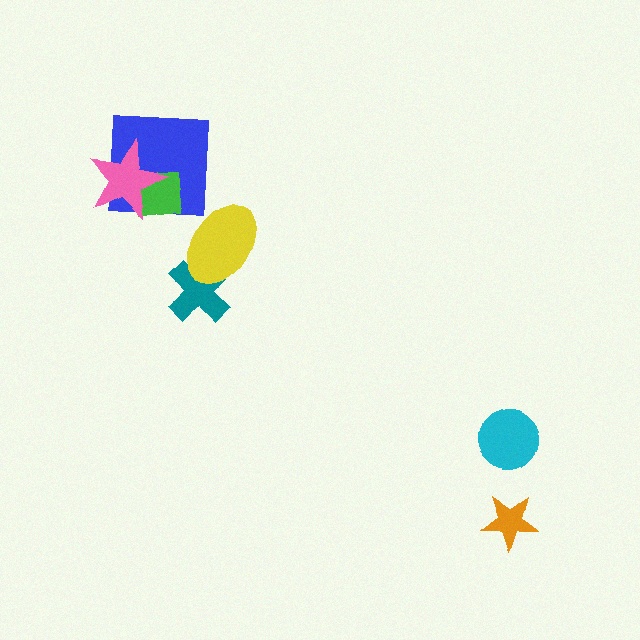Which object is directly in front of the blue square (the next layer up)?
The green square is directly in front of the blue square.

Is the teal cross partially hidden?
Yes, it is partially covered by another shape.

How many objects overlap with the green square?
2 objects overlap with the green square.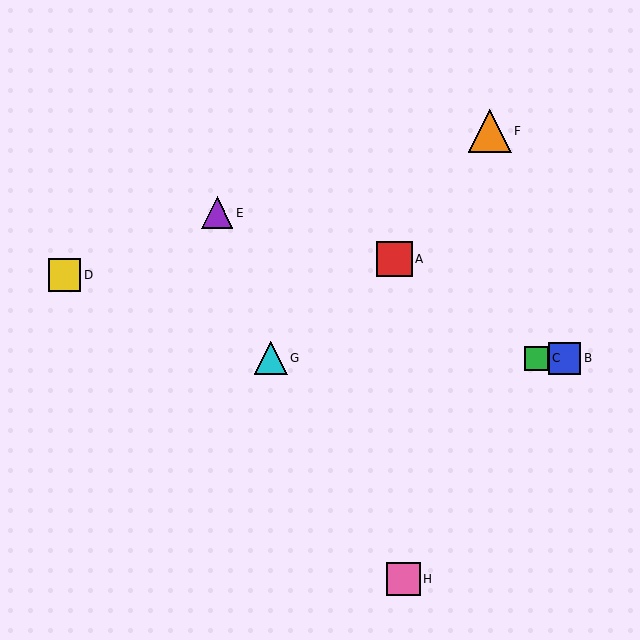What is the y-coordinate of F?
Object F is at y≈131.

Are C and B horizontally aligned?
Yes, both are at y≈358.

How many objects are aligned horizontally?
3 objects (B, C, G) are aligned horizontally.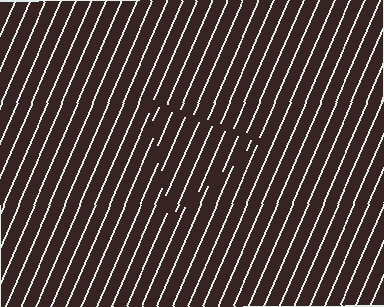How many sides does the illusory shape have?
3 sides — the line-ends trace a triangle.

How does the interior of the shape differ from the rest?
The interior of the shape contains the same grating, shifted by half a period — the contour is defined by the phase discontinuity where line-ends from the inner and outer gratings abut.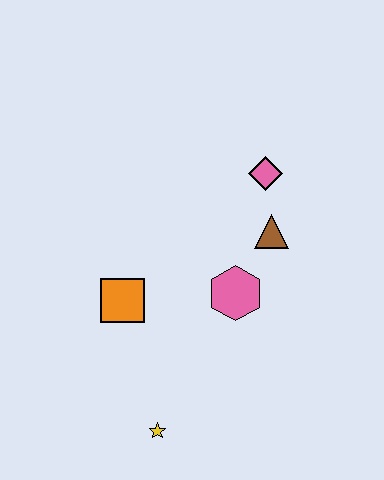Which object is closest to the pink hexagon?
The brown triangle is closest to the pink hexagon.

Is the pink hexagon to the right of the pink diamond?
No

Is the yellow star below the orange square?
Yes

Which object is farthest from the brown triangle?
The yellow star is farthest from the brown triangle.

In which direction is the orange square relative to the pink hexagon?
The orange square is to the left of the pink hexagon.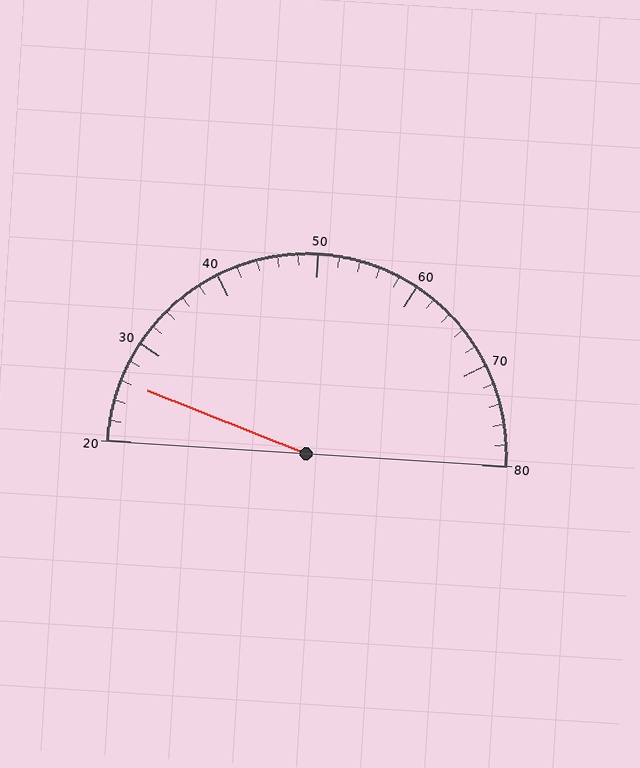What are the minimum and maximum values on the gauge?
The gauge ranges from 20 to 80.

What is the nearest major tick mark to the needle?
The nearest major tick mark is 30.